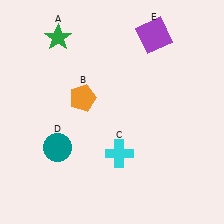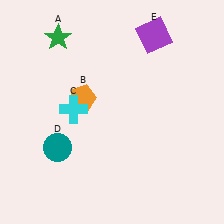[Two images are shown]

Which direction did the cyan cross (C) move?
The cyan cross (C) moved left.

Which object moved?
The cyan cross (C) moved left.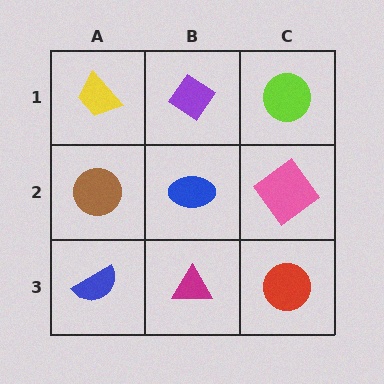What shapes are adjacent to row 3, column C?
A pink diamond (row 2, column C), a magenta triangle (row 3, column B).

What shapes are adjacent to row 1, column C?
A pink diamond (row 2, column C), a purple diamond (row 1, column B).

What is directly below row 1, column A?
A brown circle.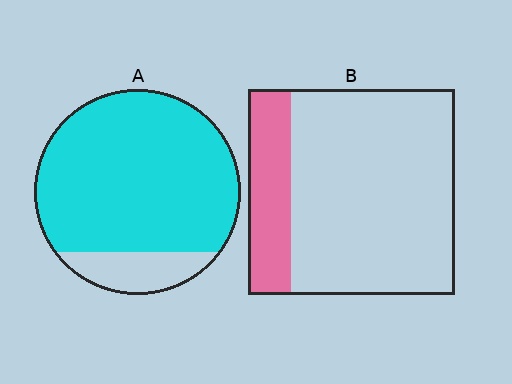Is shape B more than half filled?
No.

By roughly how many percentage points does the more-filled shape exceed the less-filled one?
By roughly 65 percentage points (A over B).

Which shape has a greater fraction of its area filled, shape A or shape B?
Shape A.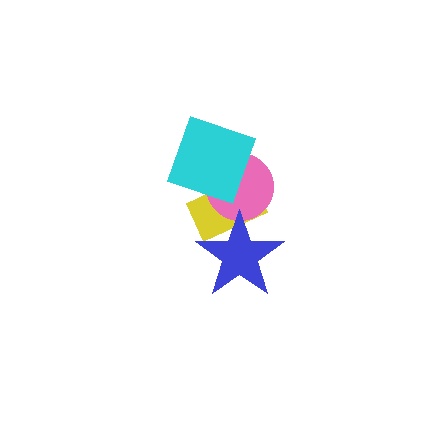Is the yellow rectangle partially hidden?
Yes, it is partially covered by another shape.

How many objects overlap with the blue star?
2 objects overlap with the blue star.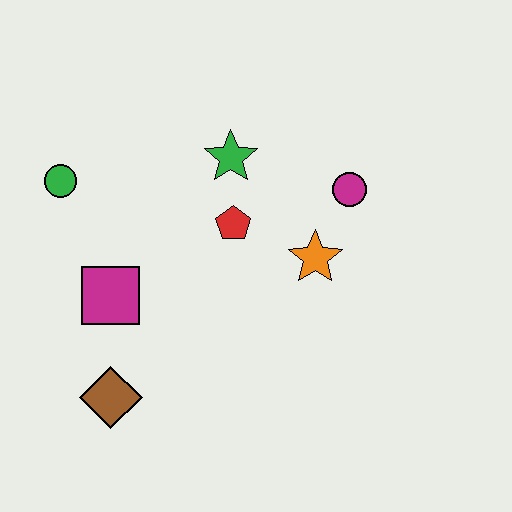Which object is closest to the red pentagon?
The green star is closest to the red pentagon.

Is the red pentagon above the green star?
No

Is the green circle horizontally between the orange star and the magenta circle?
No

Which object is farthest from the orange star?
The green circle is farthest from the orange star.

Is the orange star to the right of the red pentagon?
Yes